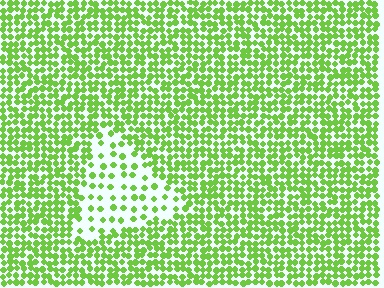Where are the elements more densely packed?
The elements are more densely packed outside the triangle boundary.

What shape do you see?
I see a triangle.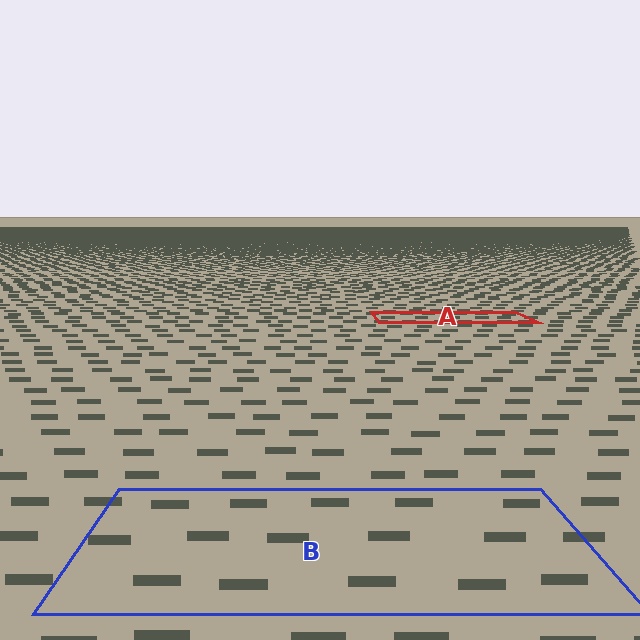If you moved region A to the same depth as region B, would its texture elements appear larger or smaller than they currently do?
They would appear larger. At a closer depth, the same texture elements are projected at a bigger on-screen size.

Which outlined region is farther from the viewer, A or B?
Region A is farther from the viewer — the texture elements inside it appear smaller and more densely packed.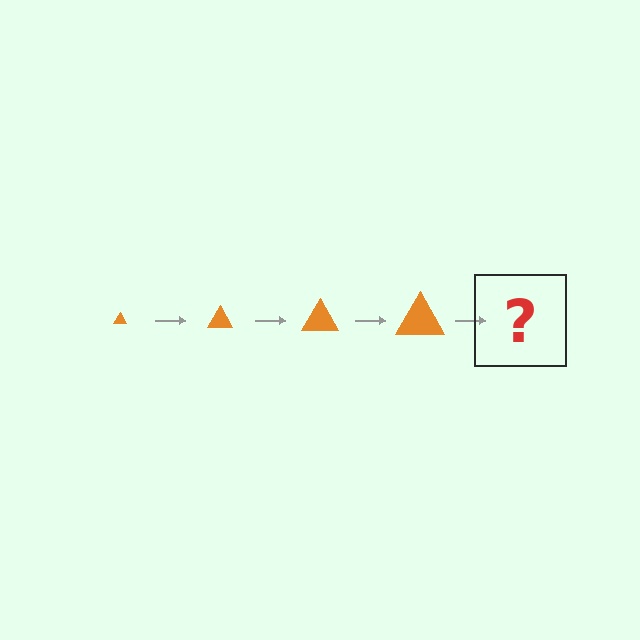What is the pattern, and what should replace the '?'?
The pattern is that the triangle gets progressively larger each step. The '?' should be an orange triangle, larger than the previous one.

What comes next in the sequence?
The next element should be an orange triangle, larger than the previous one.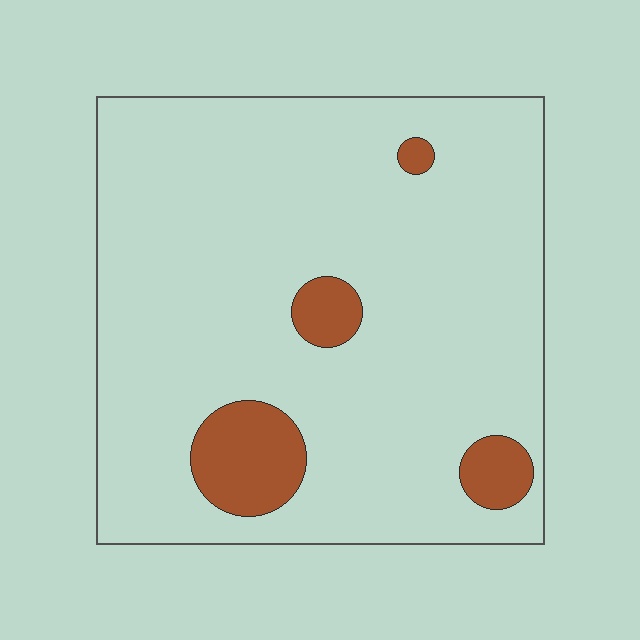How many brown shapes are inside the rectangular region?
4.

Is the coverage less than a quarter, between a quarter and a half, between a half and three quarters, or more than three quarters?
Less than a quarter.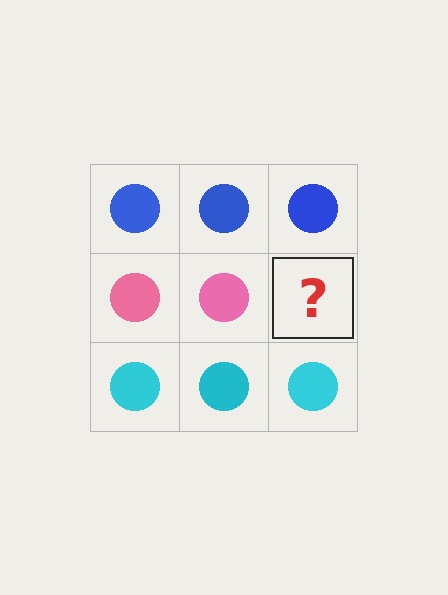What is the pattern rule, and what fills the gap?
The rule is that each row has a consistent color. The gap should be filled with a pink circle.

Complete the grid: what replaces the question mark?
The question mark should be replaced with a pink circle.